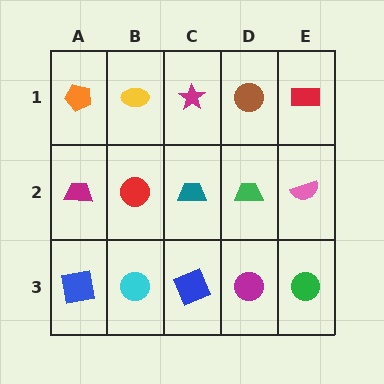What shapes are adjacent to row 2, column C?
A magenta star (row 1, column C), a blue square (row 3, column C), a red circle (row 2, column B), a green trapezoid (row 2, column D).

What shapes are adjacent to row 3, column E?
A pink semicircle (row 2, column E), a magenta circle (row 3, column D).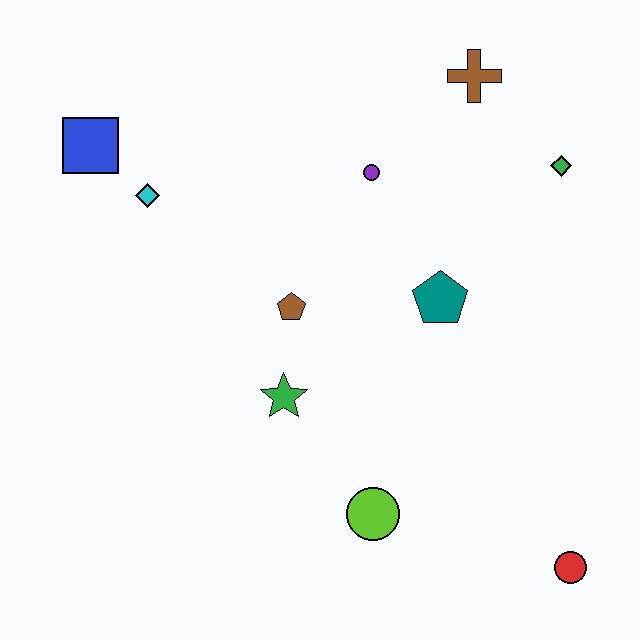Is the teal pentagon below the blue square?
Yes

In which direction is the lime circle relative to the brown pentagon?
The lime circle is below the brown pentagon.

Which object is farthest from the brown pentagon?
The red circle is farthest from the brown pentagon.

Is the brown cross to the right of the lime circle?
Yes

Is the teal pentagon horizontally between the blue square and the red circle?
Yes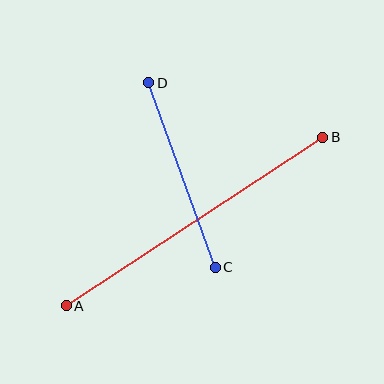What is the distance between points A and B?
The distance is approximately 307 pixels.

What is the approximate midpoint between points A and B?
The midpoint is at approximately (194, 222) pixels.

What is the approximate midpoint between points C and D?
The midpoint is at approximately (182, 175) pixels.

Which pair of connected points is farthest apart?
Points A and B are farthest apart.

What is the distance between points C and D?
The distance is approximately 196 pixels.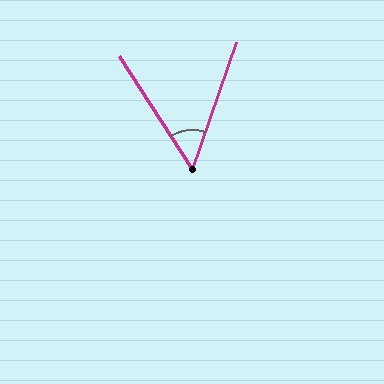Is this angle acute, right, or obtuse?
It is acute.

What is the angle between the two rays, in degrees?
Approximately 52 degrees.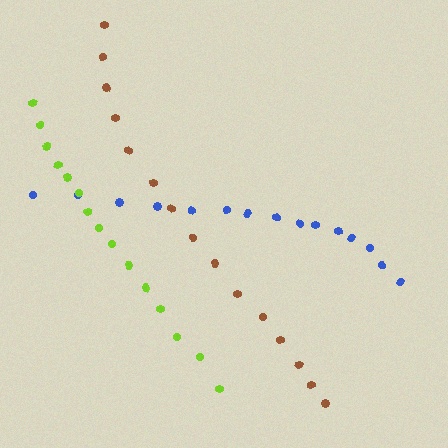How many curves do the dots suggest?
There are 3 distinct paths.